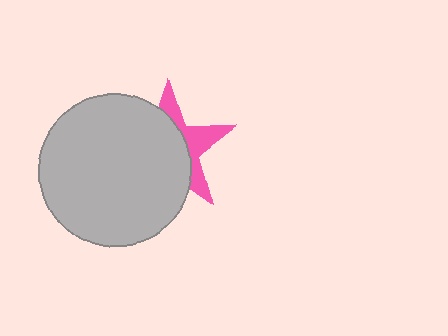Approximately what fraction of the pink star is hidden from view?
Roughly 64% of the pink star is hidden behind the light gray circle.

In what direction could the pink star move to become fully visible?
The pink star could move right. That would shift it out from behind the light gray circle entirely.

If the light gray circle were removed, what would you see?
You would see the complete pink star.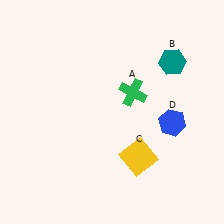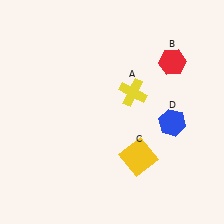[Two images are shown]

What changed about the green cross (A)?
In Image 1, A is green. In Image 2, it changed to yellow.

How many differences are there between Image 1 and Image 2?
There are 2 differences between the two images.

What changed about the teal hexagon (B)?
In Image 1, B is teal. In Image 2, it changed to red.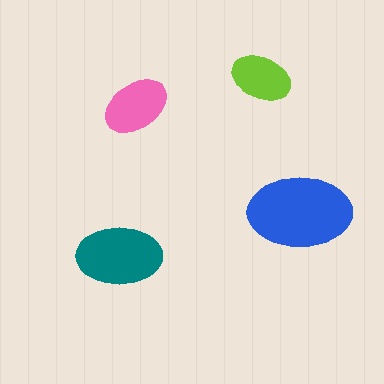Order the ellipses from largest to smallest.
the blue one, the teal one, the pink one, the lime one.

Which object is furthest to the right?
The blue ellipse is rightmost.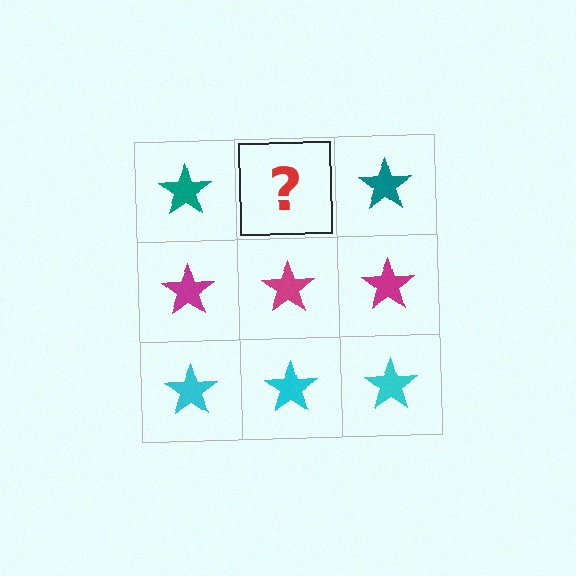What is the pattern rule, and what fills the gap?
The rule is that each row has a consistent color. The gap should be filled with a teal star.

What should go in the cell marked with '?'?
The missing cell should contain a teal star.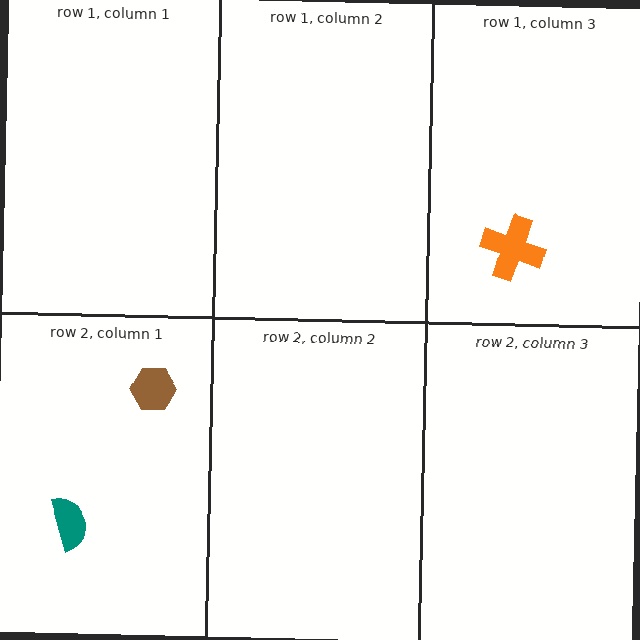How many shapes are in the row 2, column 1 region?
2.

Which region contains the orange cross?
The row 1, column 3 region.